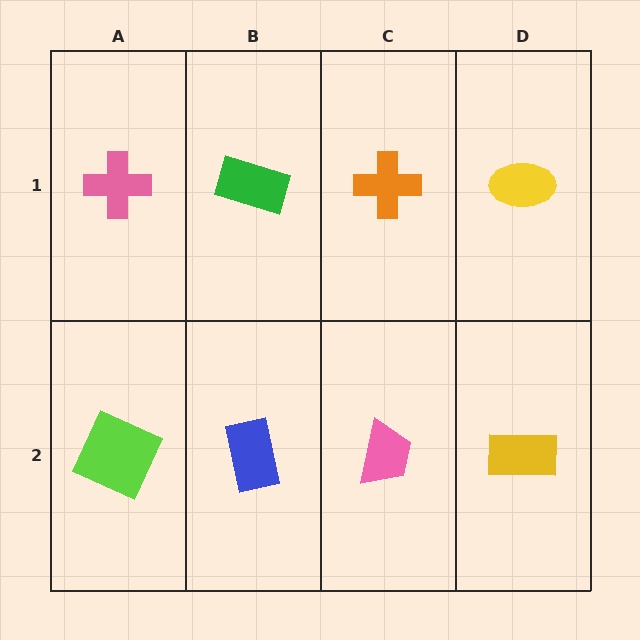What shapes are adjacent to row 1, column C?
A pink trapezoid (row 2, column C), a green rectangle (row 1, column B), a yellow ellipse (row 1, column D).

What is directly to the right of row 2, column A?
A blue rectangle.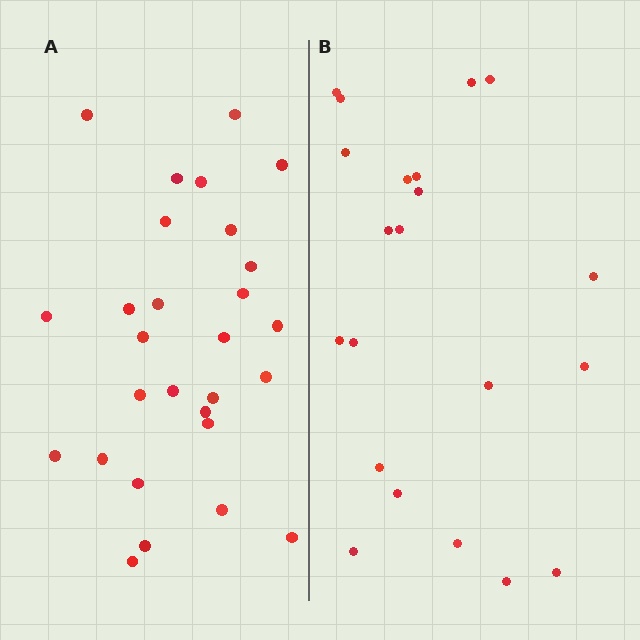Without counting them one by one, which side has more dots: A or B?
Region A (the left region) has more dots.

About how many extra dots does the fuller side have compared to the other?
Region A has roughly 8 or so more dots than region B.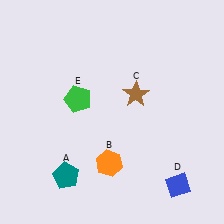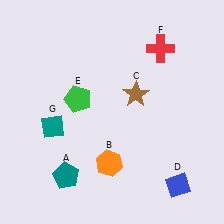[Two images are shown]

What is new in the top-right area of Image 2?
A red cross (F) was added in the top-right area of Image 2.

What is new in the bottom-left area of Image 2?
A teal diamond (G) was added in the bottom-left area of Image 2.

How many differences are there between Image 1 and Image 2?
There are 2 differences between the two images.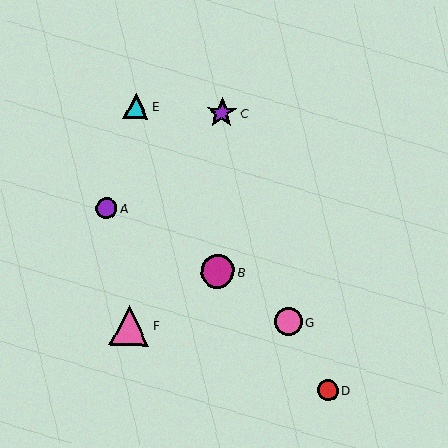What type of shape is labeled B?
Shape B is a magenta circle.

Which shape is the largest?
The pink triangle (labeled F) is the largest.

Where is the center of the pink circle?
The center of the pink circle is at (289, 322).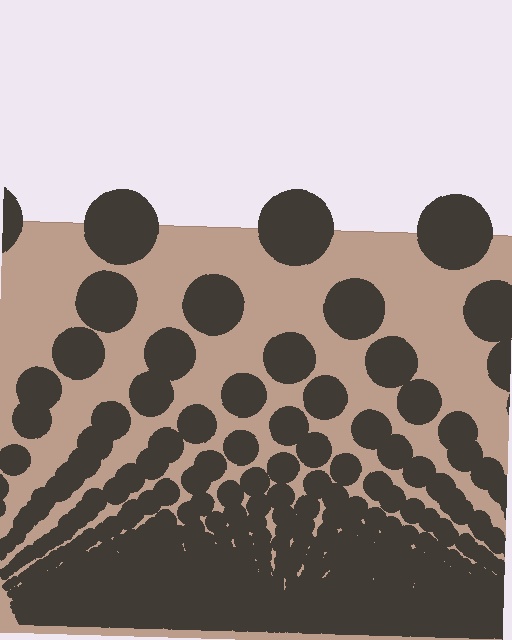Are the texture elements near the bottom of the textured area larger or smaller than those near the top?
Smaller. The gradient is inverted — elements near the bottom are smaller and denser.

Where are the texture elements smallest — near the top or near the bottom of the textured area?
Near the bottom.